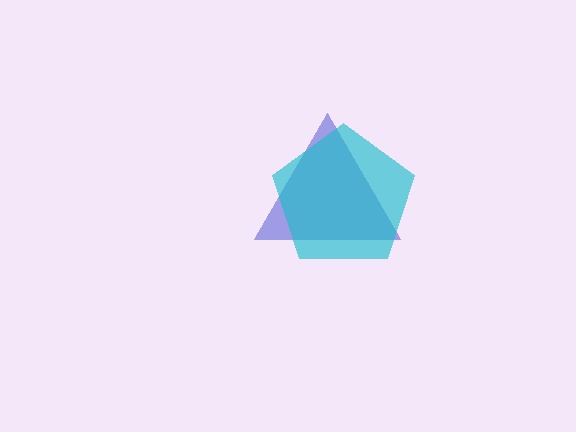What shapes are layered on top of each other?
The layered shapes are: a blue triangle, a cyan pentagon.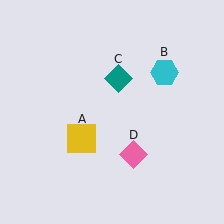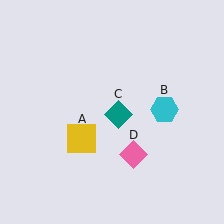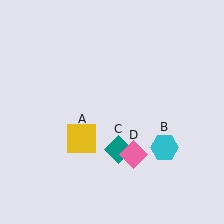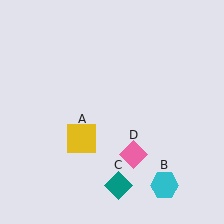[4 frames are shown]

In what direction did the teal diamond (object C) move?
The teal diamond (object C) moved down.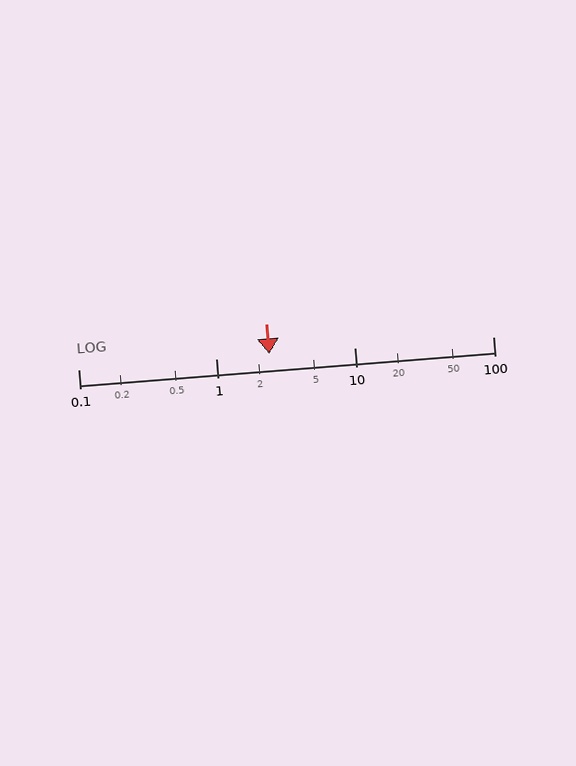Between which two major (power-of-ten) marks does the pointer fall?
The pointer is between 1 and 10.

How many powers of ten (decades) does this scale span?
The scale spans 3 decades, from 0.1 to 100.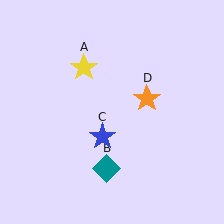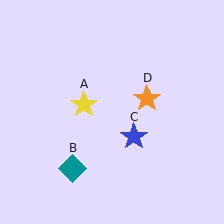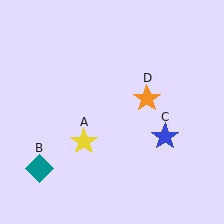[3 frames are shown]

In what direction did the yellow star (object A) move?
The yellow star (object A) moved down.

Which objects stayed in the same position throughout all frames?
Orange star (object D) remained stationary.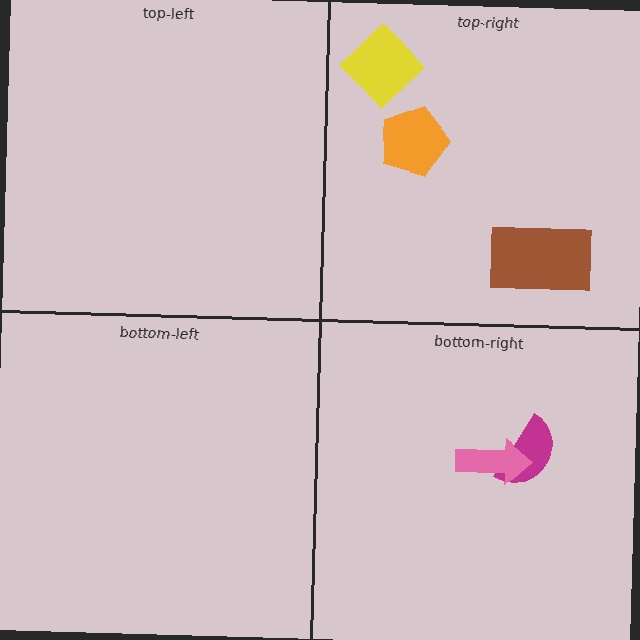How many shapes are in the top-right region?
3.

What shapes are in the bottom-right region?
The magenta semicircle, the pink arrow.